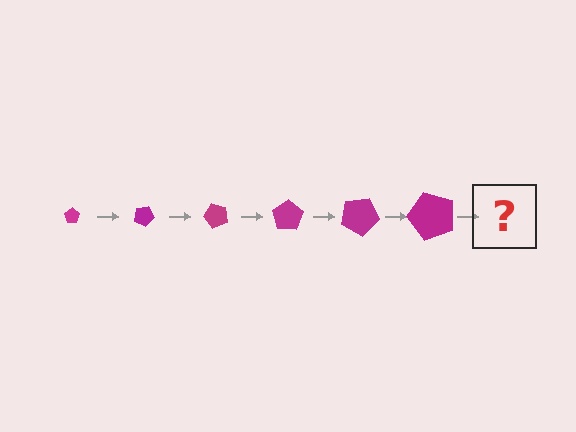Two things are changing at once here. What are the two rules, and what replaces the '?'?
The two rules are that the pentagon grows larger each step and it rotates 25 degrees each step. The '?' should be a pentagon, larger than the previous one and rotated 150 degrees from the start.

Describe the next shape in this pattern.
It should be a pentagon, larger than the previous one and rotated 150 degrees from the start.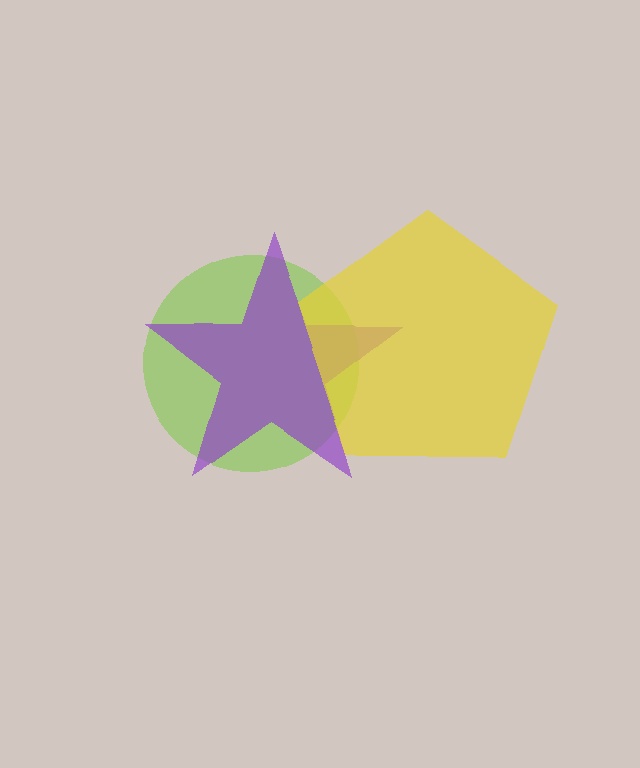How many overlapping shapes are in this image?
There are 3 overlapping shapes in the image.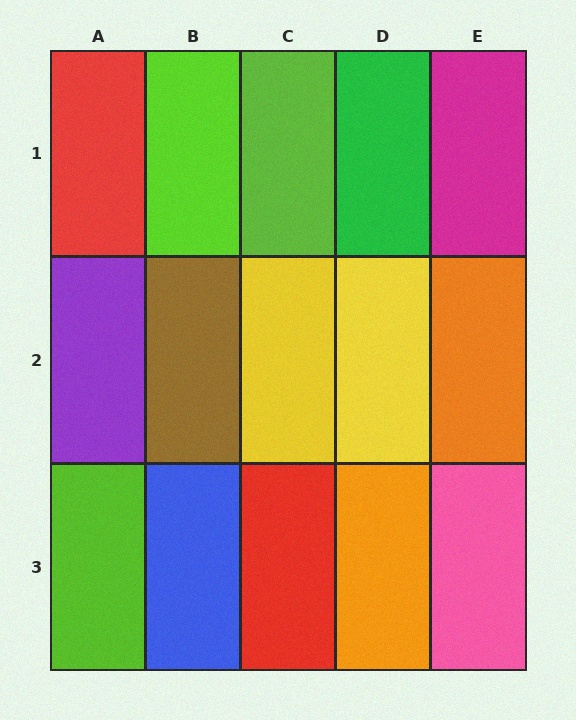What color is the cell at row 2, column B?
Brown.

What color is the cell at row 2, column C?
Yellow.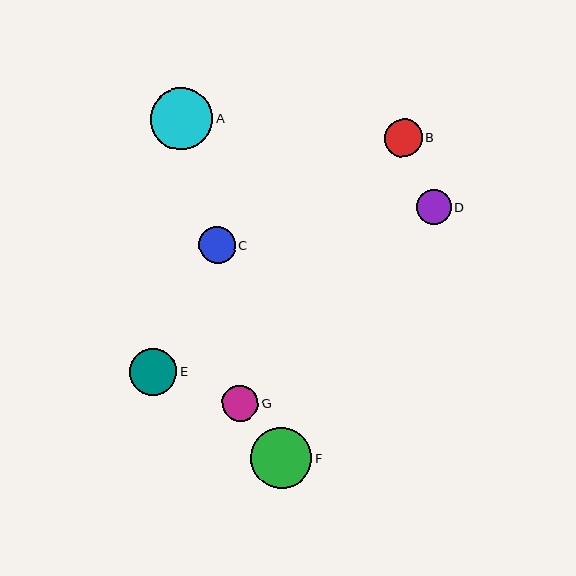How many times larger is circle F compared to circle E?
Circle F is approximately 1.3 times the size of circle E.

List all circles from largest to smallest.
From largest to smallest: A, F, E, B, C, G, D.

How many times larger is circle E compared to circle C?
Circle E is approximately 1.3 times the size of circle C.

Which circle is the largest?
Circle A is the largest with a size of approximately 62 pixels.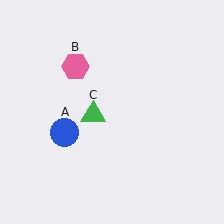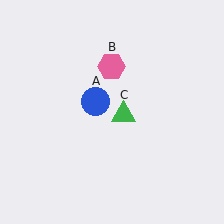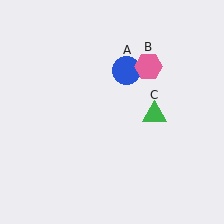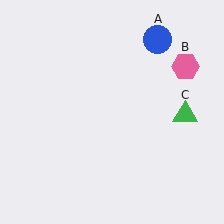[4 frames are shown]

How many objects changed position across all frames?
3 objects changed position: blue circle (object A), pink hexagon (object B), green triangle (object C).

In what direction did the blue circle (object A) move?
The blue circle (object A) moved up and to the right.